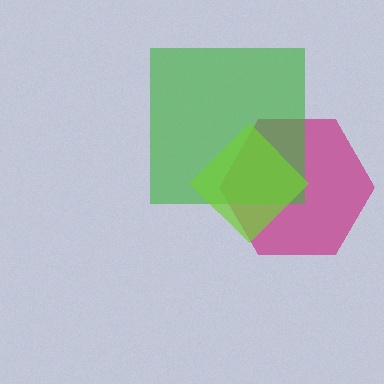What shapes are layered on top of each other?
The layered shapes are: a magenta hexagon, a green square, a lime diamond.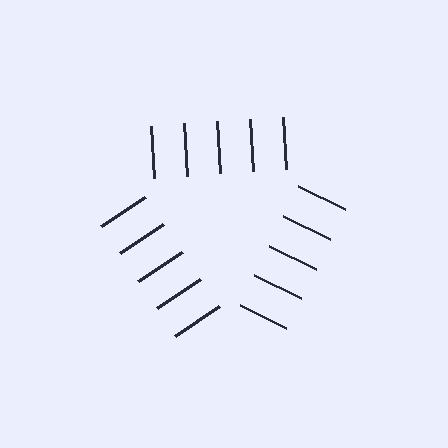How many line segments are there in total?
15 — 5 along each of the 3 edges.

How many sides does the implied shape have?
3 sides — the line-ends trace a triangle.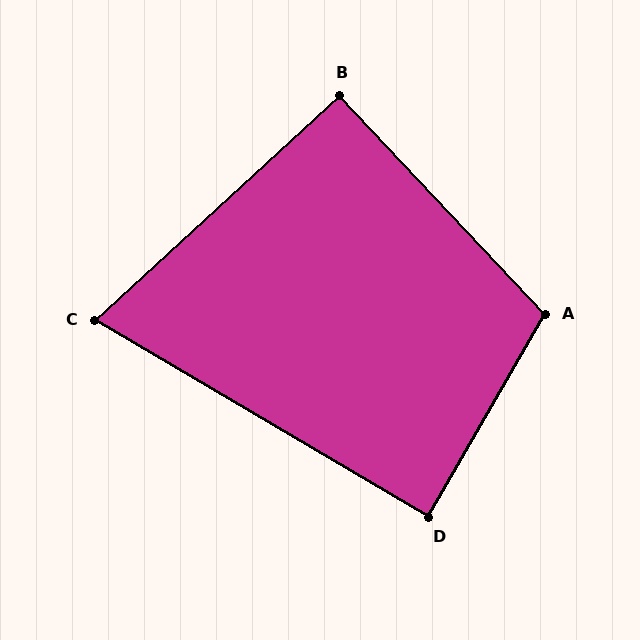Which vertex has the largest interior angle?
A, at approximately 107 degrees.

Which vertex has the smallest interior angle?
C, at approximately 73 degrees.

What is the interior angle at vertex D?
Approximately 89 degrees (approximately right).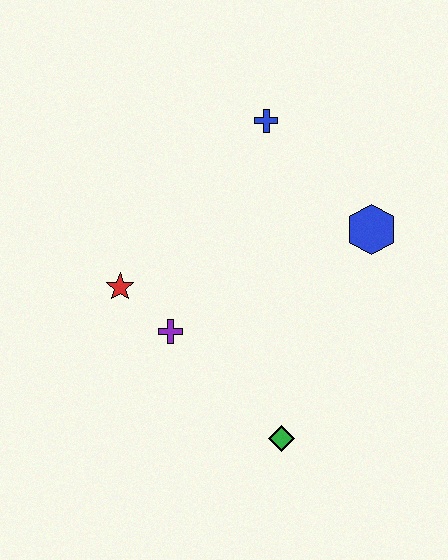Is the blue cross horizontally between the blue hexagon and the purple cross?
Yes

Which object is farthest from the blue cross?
The green diamond is farthest from the blue cross.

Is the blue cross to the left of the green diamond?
Yes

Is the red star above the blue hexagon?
No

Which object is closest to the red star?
The purple cross is closest to the red star.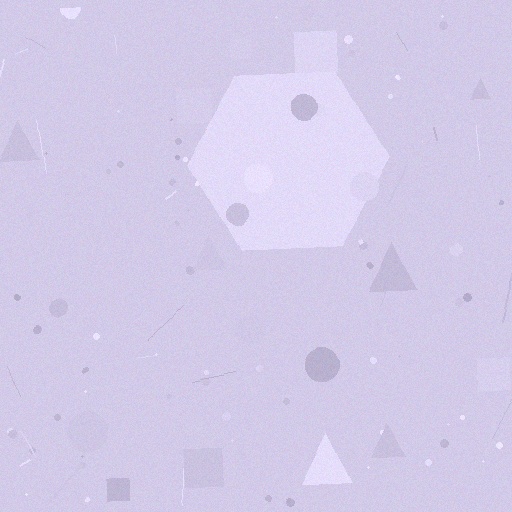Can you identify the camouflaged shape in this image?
The camouflaged shape is a hexagon.